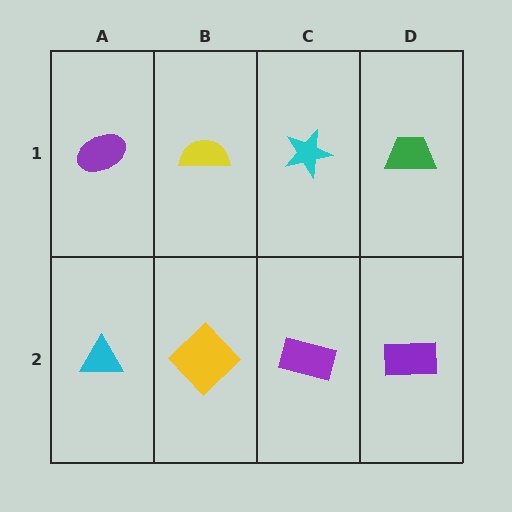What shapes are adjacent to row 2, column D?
A green trapezoid (row 1, column D), a purple rectangle (row 2, column C).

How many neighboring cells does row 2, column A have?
2.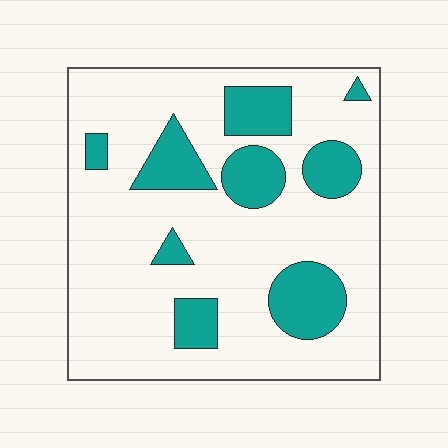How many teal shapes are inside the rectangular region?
9.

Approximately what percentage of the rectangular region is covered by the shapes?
Approximately 20%.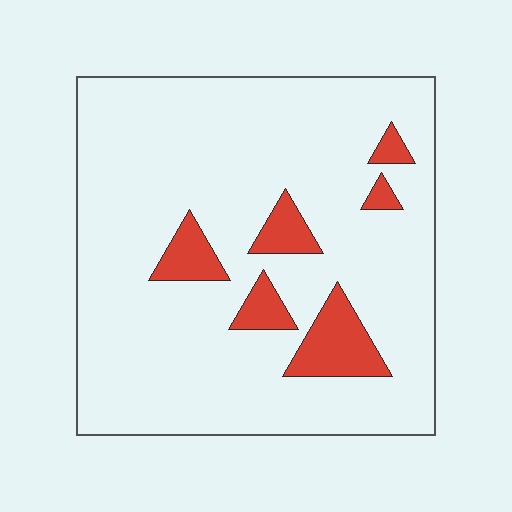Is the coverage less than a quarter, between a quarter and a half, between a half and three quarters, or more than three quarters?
Less than a quarter.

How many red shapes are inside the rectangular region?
6.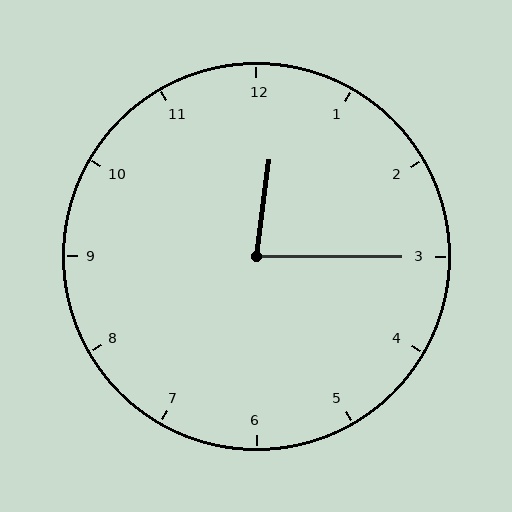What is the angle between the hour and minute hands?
Approximately 82 degrees.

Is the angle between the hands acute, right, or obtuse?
It is acute.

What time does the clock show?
12:15.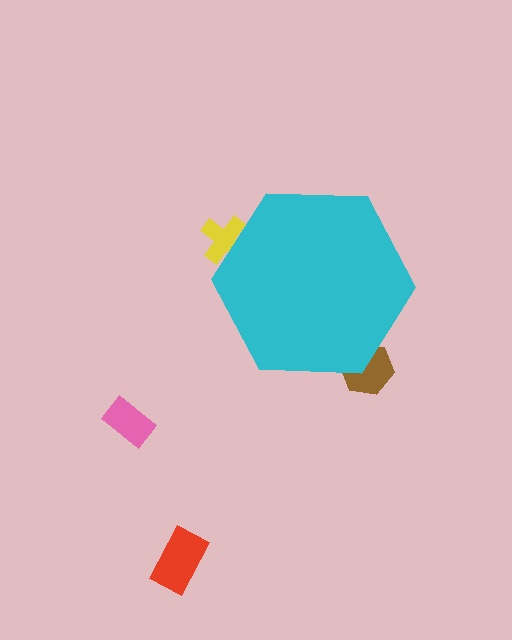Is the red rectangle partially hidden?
No, the red rectangle is fully visible.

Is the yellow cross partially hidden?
Yes, the yellow cross is partially hidden behind the cyan hexagon.